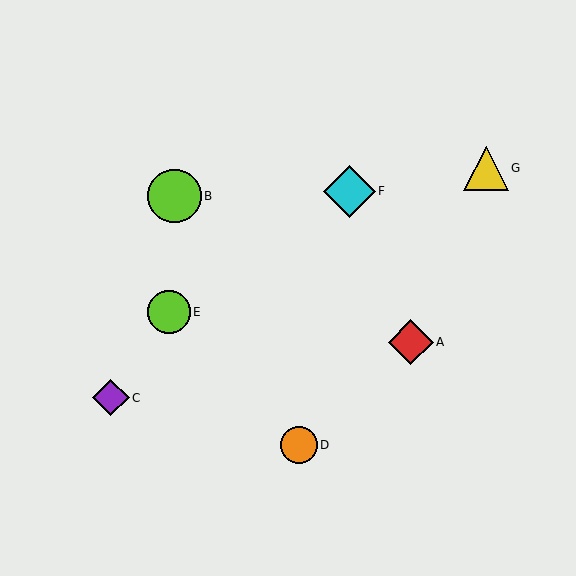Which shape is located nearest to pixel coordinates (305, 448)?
The orange circle (labeled D) at (299, 445) is nearest to that location.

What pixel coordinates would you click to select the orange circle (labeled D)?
Click at (299, 445) to select the orange circle D.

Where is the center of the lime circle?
The center of the lime circle is at (169, 312).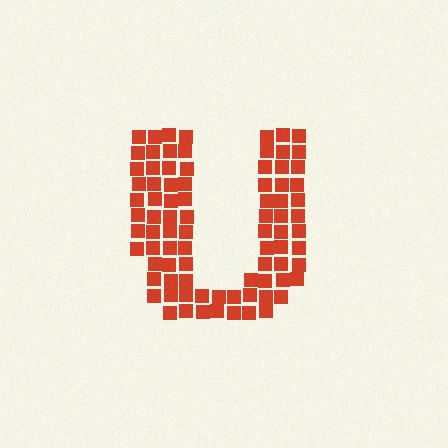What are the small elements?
The small elements are squares.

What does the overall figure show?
The overall figure shows the letter U.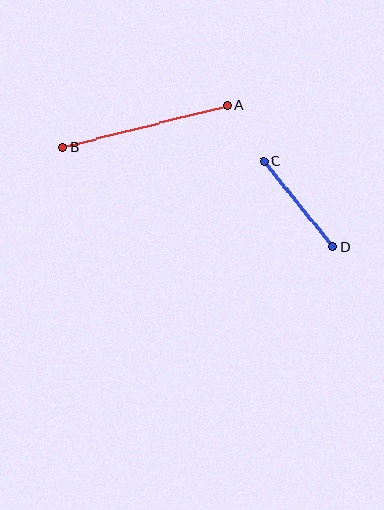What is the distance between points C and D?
The distance is approximately 110 pixels.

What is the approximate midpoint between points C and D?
The midpoint is at approximately (298, 204) pixels.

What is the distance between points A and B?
The distance is approximately 169 pixels.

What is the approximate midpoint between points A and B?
The midpoint is at approximately (145, 126) pixels.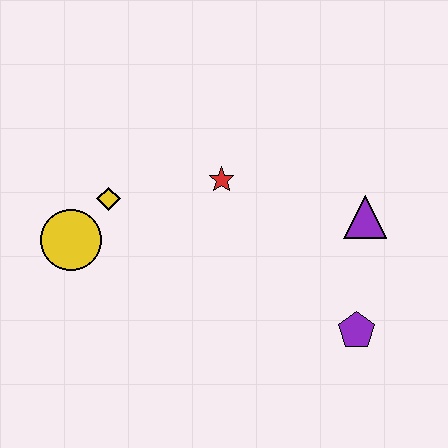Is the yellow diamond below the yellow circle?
No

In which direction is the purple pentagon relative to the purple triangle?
The purple pentagon is below the purple triangle.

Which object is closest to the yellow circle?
The yellow diamond is closest to the yellow circle.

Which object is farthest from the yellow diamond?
The purple pentagon is farthest from the yellow diamond.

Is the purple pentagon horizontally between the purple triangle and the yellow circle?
Yes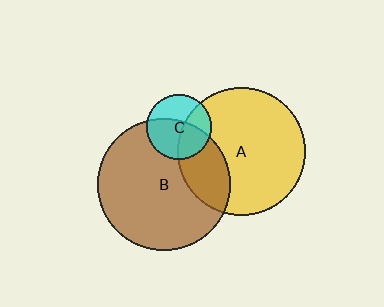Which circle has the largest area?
Circle B (brown).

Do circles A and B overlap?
Yes.